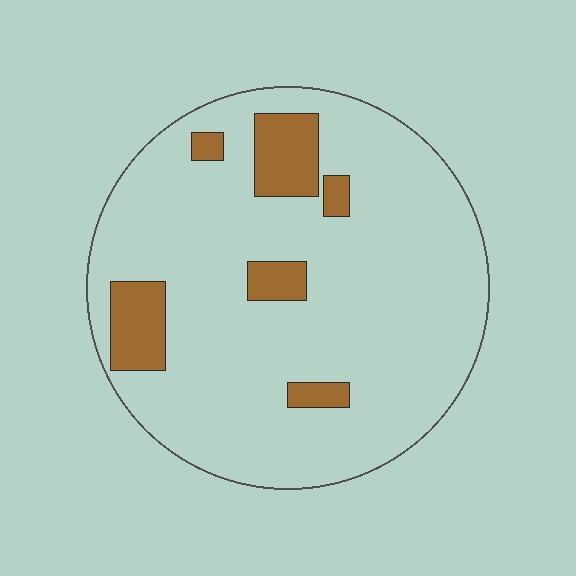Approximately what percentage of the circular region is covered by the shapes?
Approximately 15%.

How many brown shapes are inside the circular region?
6.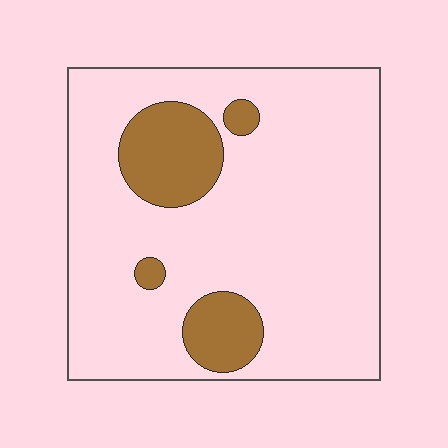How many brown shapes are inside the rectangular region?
4.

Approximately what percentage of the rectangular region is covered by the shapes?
Approximately 15%.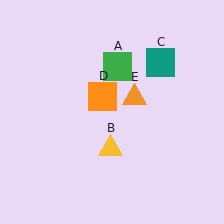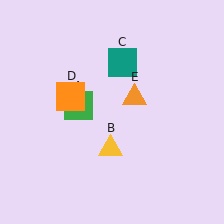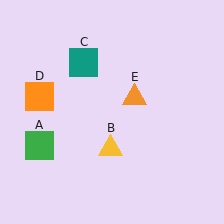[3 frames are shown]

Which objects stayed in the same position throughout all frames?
Yellow triangle (object B) and orange triangle (object E) remained stationary.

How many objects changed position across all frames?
3 objects changed position: green square (object A), teal square (object C), orange square (object D).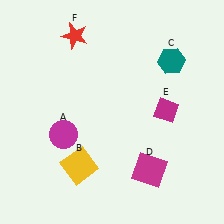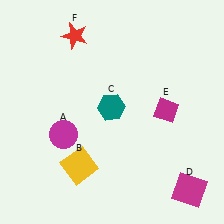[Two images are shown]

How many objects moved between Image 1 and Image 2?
2 objects moved between the two images.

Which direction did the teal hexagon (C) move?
The teal hexagon (C) moved left.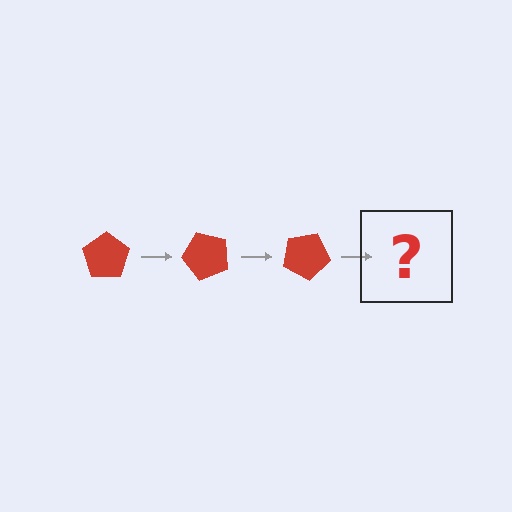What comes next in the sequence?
The next element should be a red pentagon rotated 150 degrees.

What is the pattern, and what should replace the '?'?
The pattern is that the pentagon rotates 50 degrees each step. The '?' should be a red pentagon rotated 150 degrees.